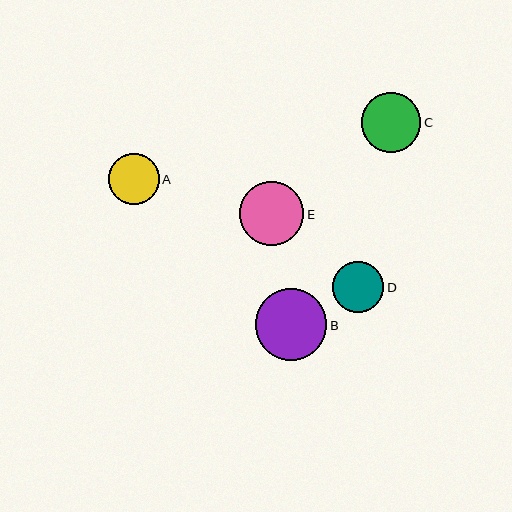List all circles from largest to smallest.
From largest to smallest: B, E, C, D, A.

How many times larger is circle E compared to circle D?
Circle E is approximately 1.2 times the size of circle D.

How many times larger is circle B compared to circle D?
Circle B is approximately 1.4 times the size of circle D.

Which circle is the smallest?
Circle A is the smallest with a size of approximately 51 pixels.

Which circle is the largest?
Circle B is the largest with a size of approximately 71 pixels.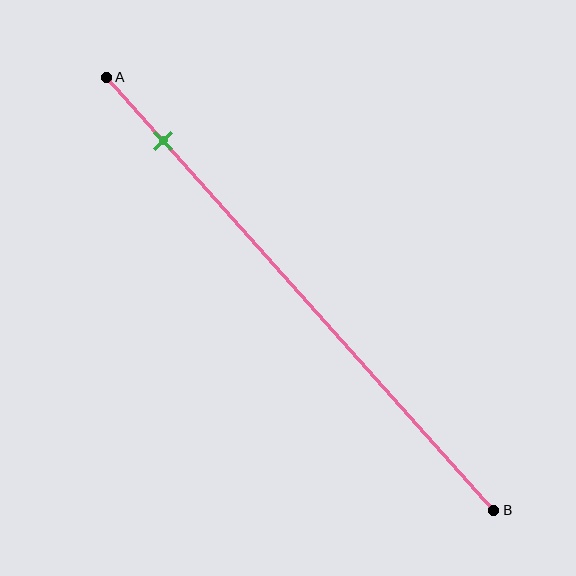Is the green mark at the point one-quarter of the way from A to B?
No, the mark is at about 15% from A, not at the 25% one-quarter point.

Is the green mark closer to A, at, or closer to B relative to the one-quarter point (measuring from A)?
The green mark is closer to point A than the one-quarter point of segment AB.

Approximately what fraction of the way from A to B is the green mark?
The green mark is approximately 15% of the way from A to B.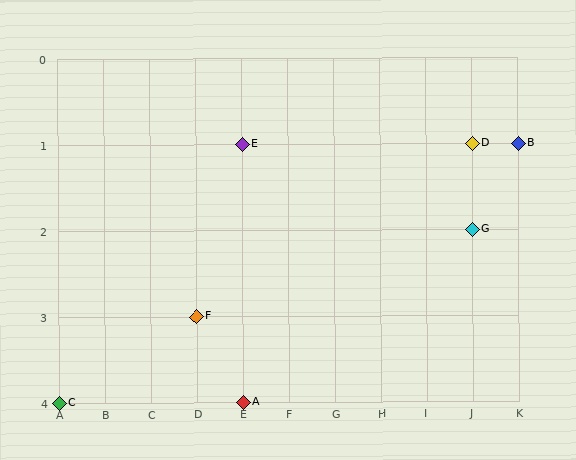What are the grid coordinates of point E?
Point E is at grid coordinates (E, 1).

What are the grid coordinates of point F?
Point F is at grid coordinates (D, 3).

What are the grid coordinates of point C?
Point C is at grid coordinates (A, 4).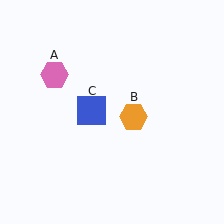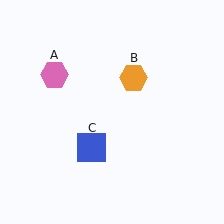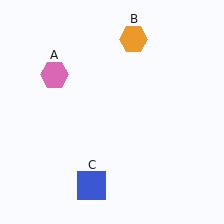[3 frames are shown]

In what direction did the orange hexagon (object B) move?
The orange hexagon (object B) moved up.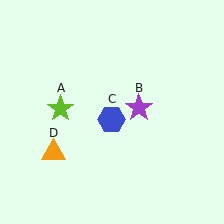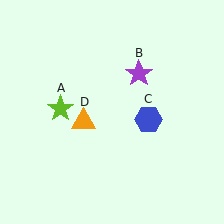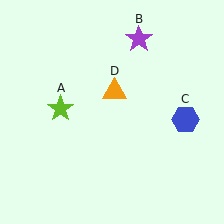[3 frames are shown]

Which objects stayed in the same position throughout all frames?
Lime star (object A) remained stationary.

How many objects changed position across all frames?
3 objects changed position: purple star (object B), blue hexagon (object C), orange triangle (object D).